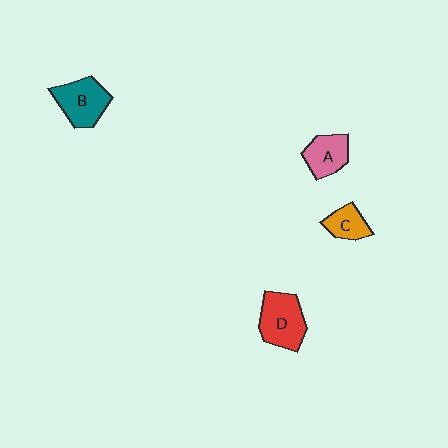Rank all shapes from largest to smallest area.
From largest to smallest: D (red), B (teal), A (pink), C (orange).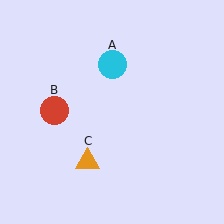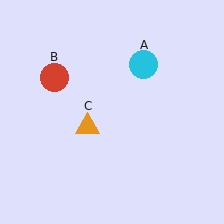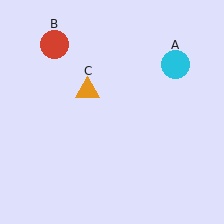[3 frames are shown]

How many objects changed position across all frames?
3 objects changed position: cyan circle (object A), red circle (object B), orange triangle (object C).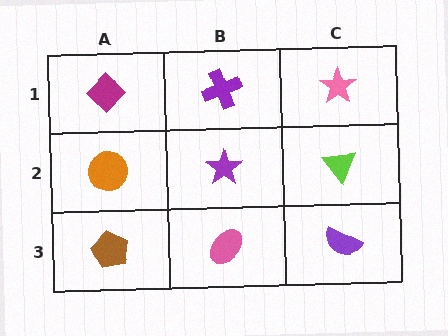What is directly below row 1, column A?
An orange circle.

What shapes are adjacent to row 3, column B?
A purple star (row 2, column B), a brown pentagon (row 3, column A), a purple semicircle (row 3, column C).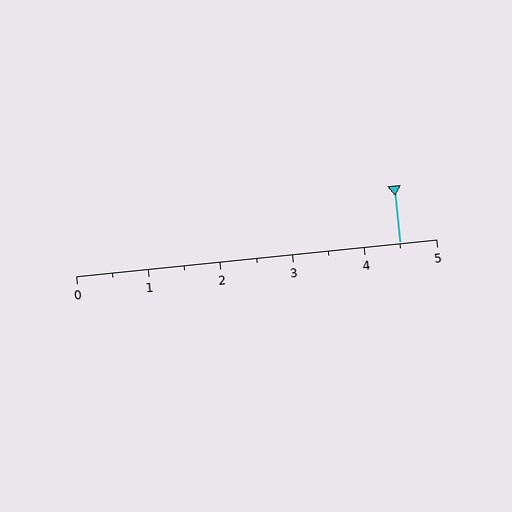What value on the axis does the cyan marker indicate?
The marker indicates approximately 4.5.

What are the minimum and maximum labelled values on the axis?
The axis runs from 0 to 5.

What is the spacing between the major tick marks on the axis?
The major ticks are spaced 1 apart.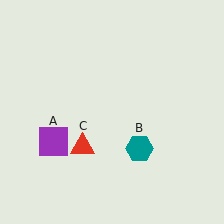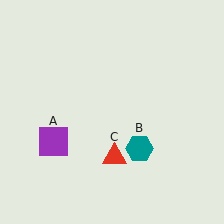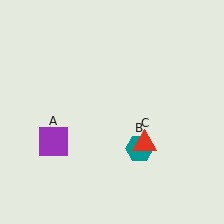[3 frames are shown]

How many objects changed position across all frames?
1 object changed position: red triangle (object C).